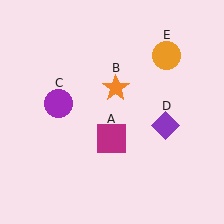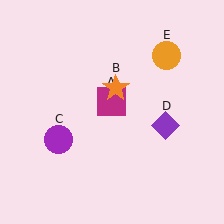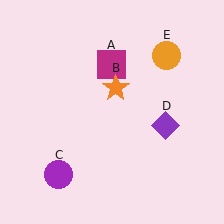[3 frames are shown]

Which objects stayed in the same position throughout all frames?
Orange star (object B) and purple diamond (object D) and orange circle (object E) remained stationary.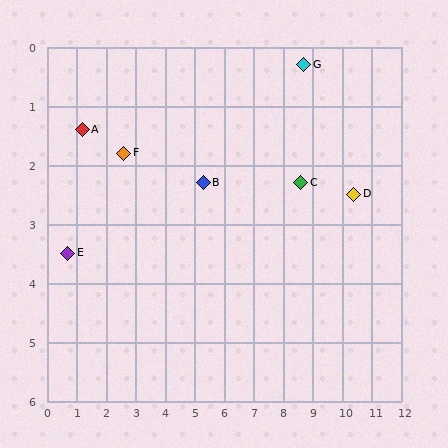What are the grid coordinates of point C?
Point C is at approximately (8.6, 2.3).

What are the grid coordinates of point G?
Point G is at approximately (8.7, 0.3).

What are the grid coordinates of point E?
Point E is at approximately (0.7, 3.5).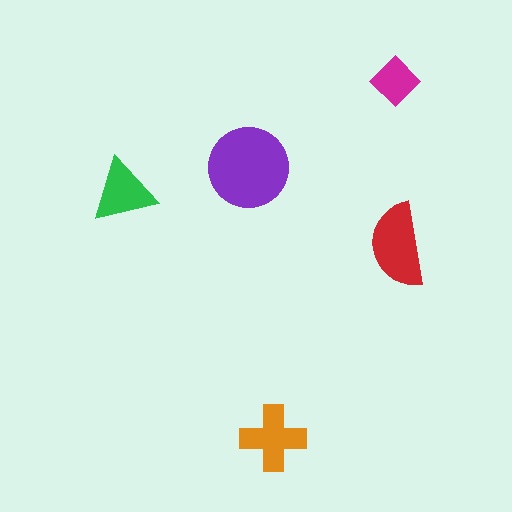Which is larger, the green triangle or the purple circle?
The purple circle.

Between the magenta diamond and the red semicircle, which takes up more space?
The red semicircle.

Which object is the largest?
The purple circle.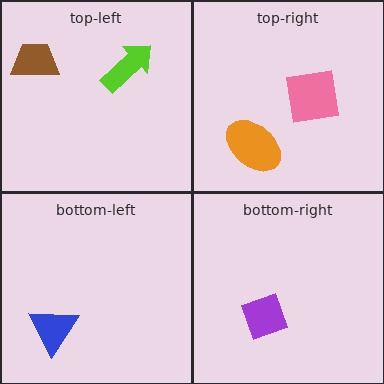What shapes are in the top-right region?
The pink square, the orange ellipse.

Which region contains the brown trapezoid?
The top-left region.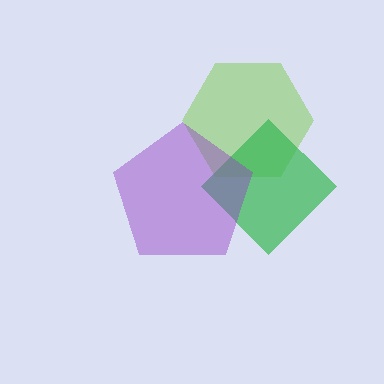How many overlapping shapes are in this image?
There are 3 overlapping shapes in the image.